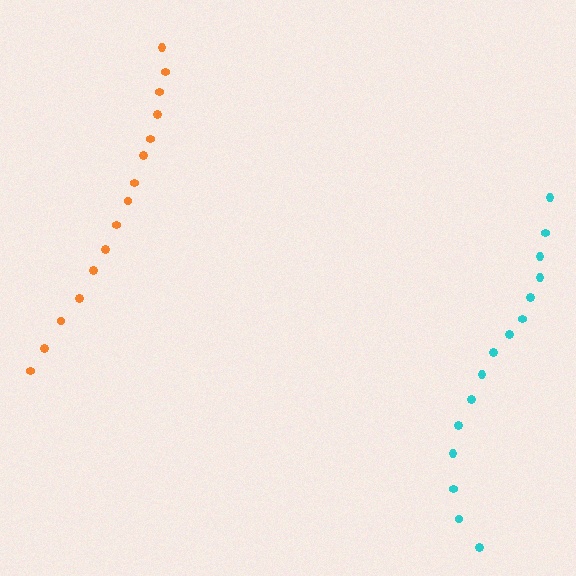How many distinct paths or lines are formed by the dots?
There are 2 distinct paths.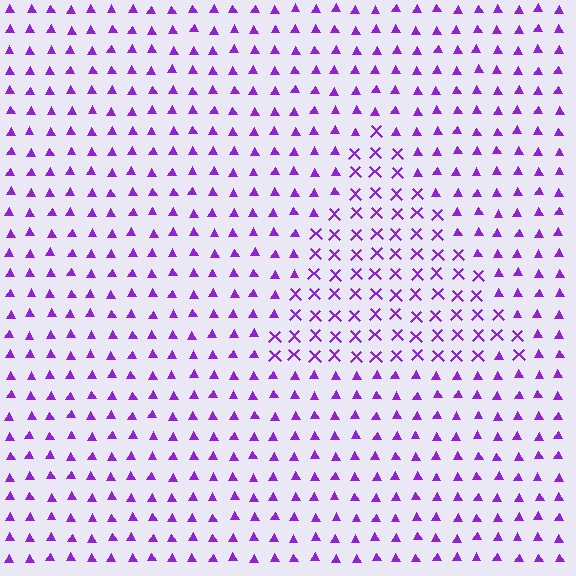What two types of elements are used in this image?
The image uses X marks inside the triangle region and triangles outside it.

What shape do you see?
I see a triangle.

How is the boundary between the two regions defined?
The boundary is defined by a change in element shape: X marks inside vs. triangles outside. All elements share the same color and spacing.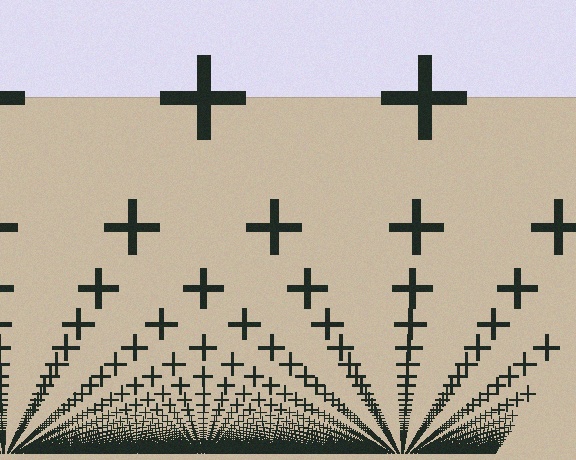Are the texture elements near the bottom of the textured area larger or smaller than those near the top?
Smaller. The gradient is inverted — elements near the bottom are smaller and denser.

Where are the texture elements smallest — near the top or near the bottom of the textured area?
Near the bottom.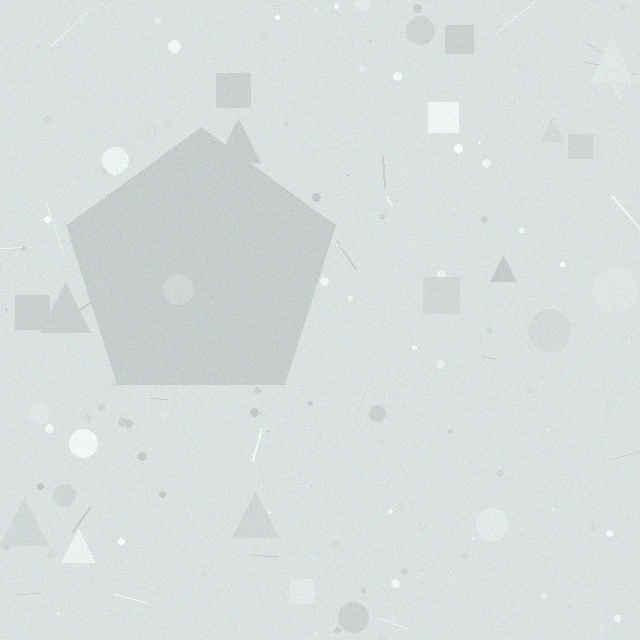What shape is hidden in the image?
A pentagon is hidden in the image.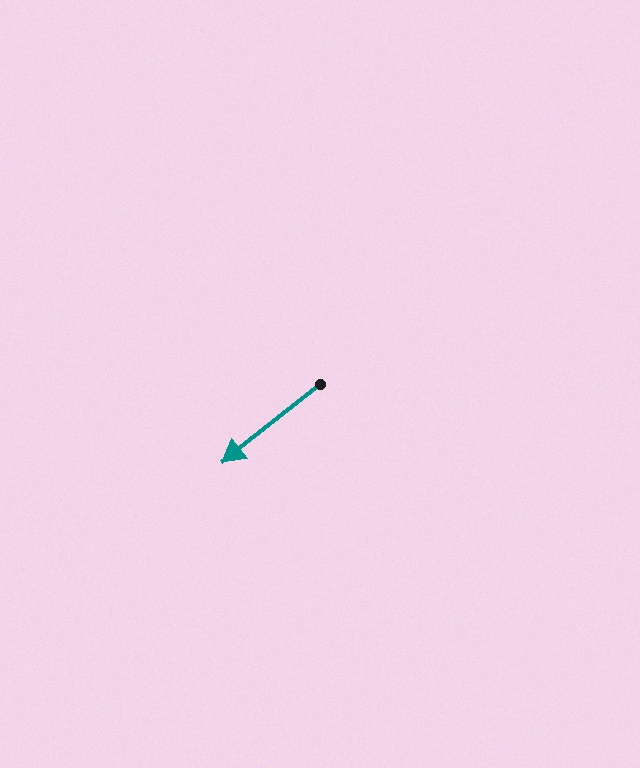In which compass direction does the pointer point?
Southwest.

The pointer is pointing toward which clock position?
Roughly 8 o'clock.